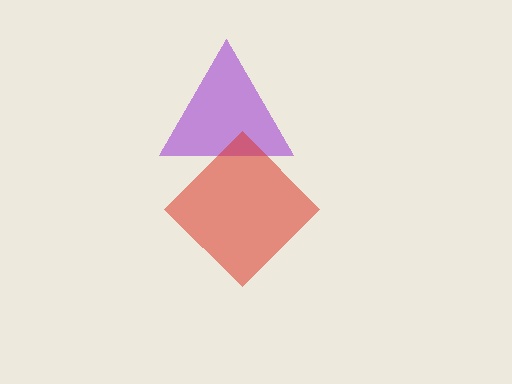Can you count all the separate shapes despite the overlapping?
Yes, there are 2 separate shapes.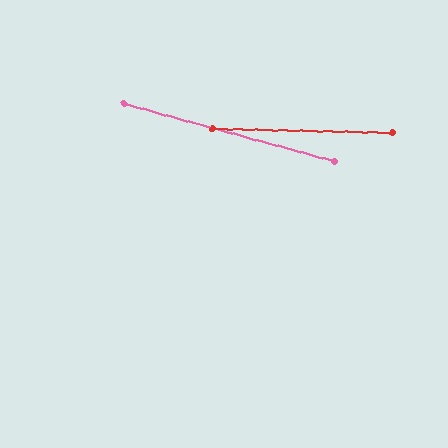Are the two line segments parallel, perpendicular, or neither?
Neither parallel nor perpendicular — they differ by about 14°.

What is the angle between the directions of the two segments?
Approximately 14 degrees.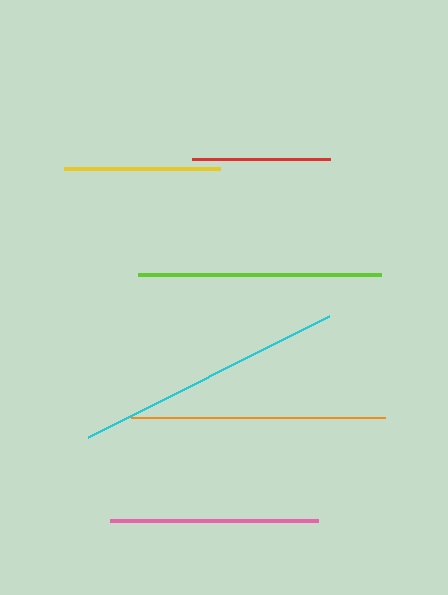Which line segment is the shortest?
The red line is the shortest at approximately 139 pixels.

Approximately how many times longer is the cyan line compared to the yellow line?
The cyan line is approximately 1.7 times the length of the yellow line.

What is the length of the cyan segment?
The cyan segment is approximately 270 pixels long.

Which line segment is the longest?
The cyan line is the longest at approximately 270 pixels.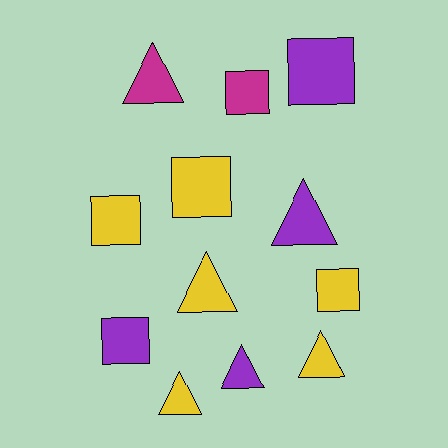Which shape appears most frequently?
Triangle, with 6 objects.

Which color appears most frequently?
Yellow, with 6 objects.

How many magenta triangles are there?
There is 1 magenta triangle.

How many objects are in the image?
There are 12 objects.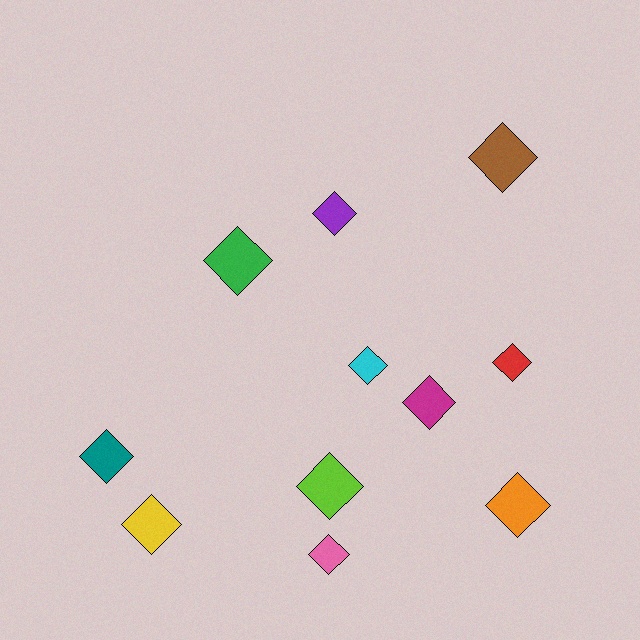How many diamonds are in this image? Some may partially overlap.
There are 11 diamonds.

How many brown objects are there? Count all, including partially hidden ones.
There is 1 brown object.